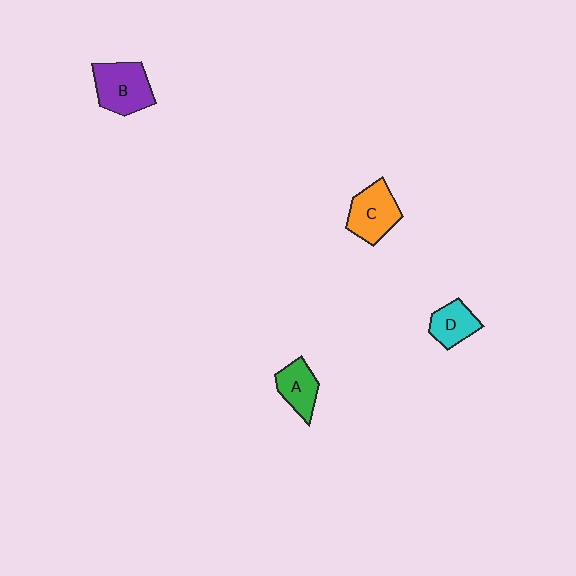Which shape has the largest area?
Shape B (purple).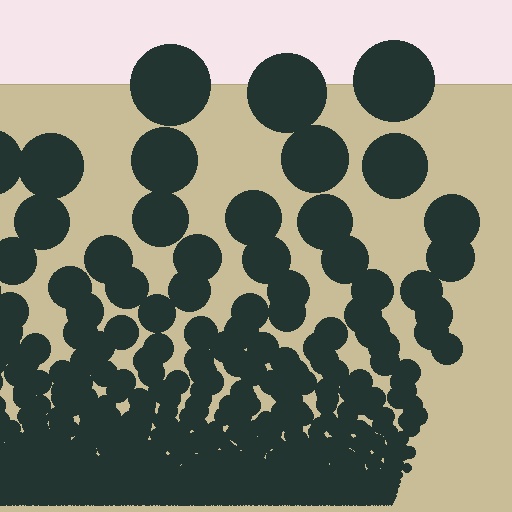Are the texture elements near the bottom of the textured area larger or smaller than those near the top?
Smaller. The gradient is inverted — elements near the bottom are smaller and denser.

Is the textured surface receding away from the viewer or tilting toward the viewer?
The surface appears to tilt toward the viewer. Texture elements get larger and sparser toward the top.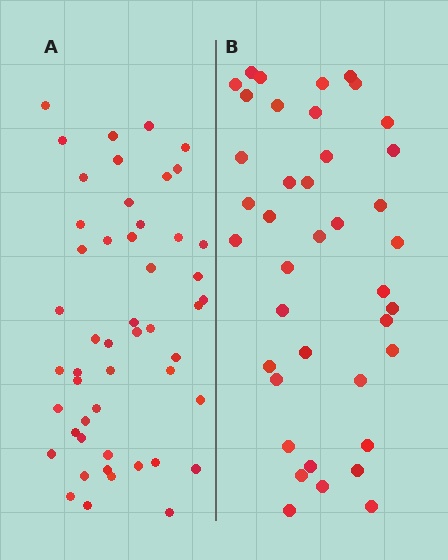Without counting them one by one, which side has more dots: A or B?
Region A (the left region) has more dots.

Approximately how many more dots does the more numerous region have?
Region A has roughly 10 or so more dots than region B.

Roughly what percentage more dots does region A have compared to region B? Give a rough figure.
About 25% more.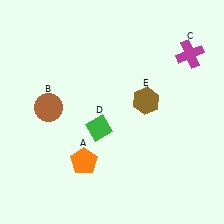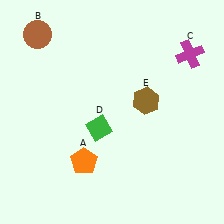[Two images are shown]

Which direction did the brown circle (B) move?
The brown circle (B) moved up.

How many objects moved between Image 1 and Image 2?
1 object moved between the two images.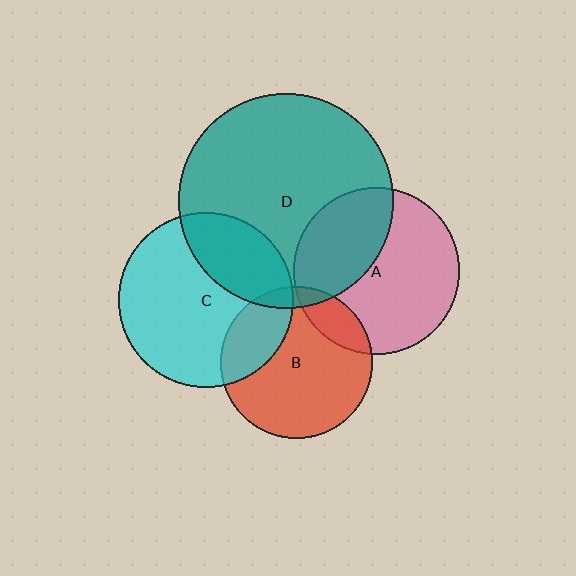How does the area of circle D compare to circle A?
Approximately 1.7 times.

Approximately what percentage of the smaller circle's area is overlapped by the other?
Approximately 5%.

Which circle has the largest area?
Circle D (teal).